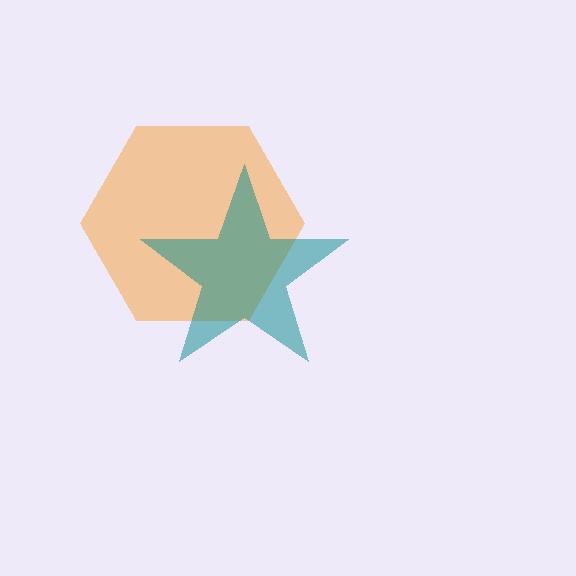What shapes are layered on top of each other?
The layered shapes are: an orange hexagon, a teal star.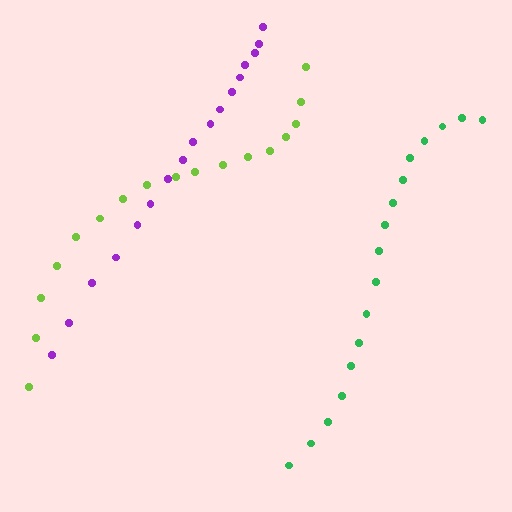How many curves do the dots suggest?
There are 3 distinct paths.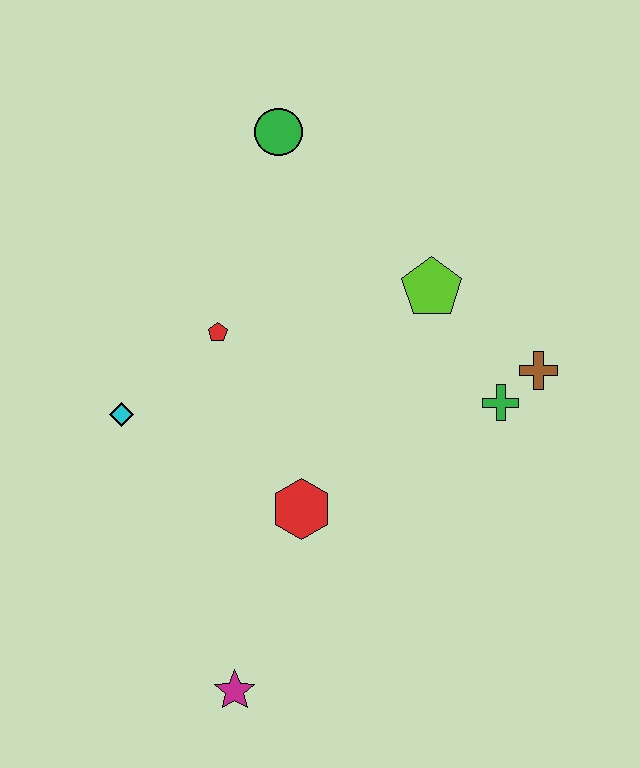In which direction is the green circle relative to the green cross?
The green circle is above the green cross.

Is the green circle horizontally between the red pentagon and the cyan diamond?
No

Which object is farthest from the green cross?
The magenta star is farthest from the green cross.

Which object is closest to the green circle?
The red pentagon is closest to the green circle.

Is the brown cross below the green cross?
No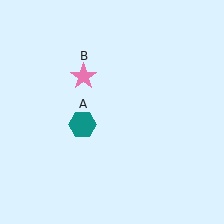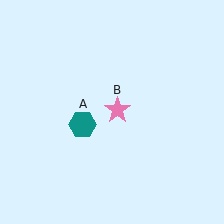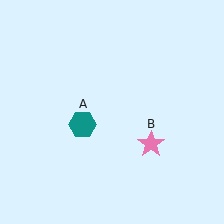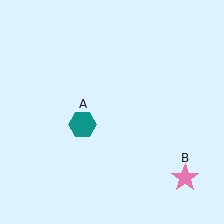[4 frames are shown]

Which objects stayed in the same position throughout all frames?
Teal hexagon (object A) remained stationary.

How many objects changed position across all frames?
1 object changed position: pink star (object B).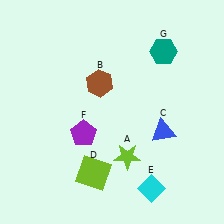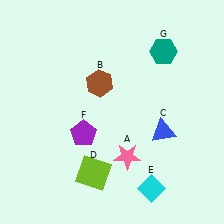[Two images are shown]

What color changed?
The star (A) changed from lime in Image 1 to pink in Image 2.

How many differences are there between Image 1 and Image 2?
There is 1 difference between the two images.